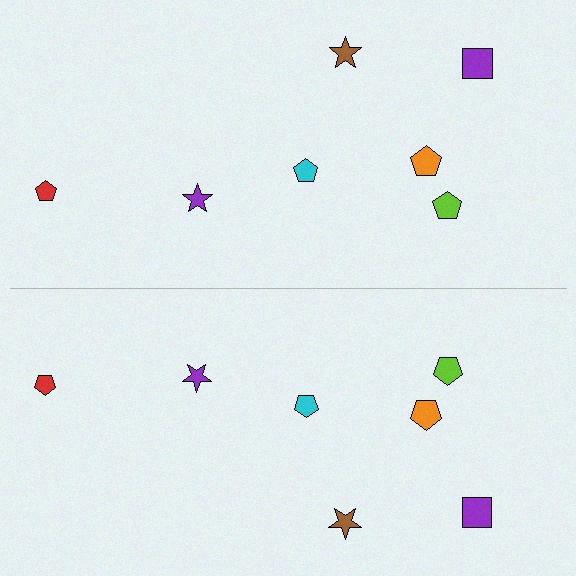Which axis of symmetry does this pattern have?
The pattern has a horizontal axis of symmetry running through the center of the image.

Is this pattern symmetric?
Yes, this pattern has bilateral (reflection) symmetry.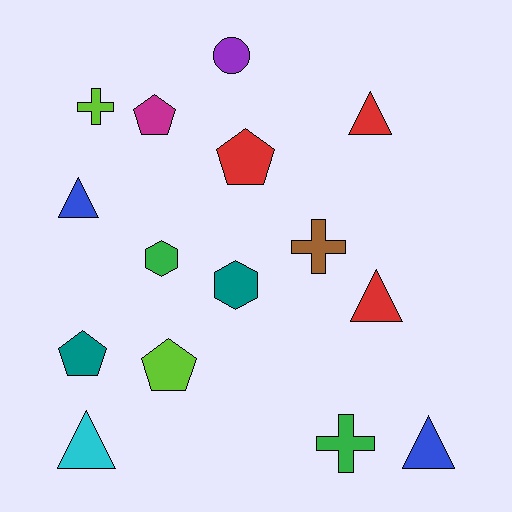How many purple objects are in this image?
There is 1 purple object.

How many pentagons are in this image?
There are 4 pentagons.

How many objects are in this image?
There are 15 objects.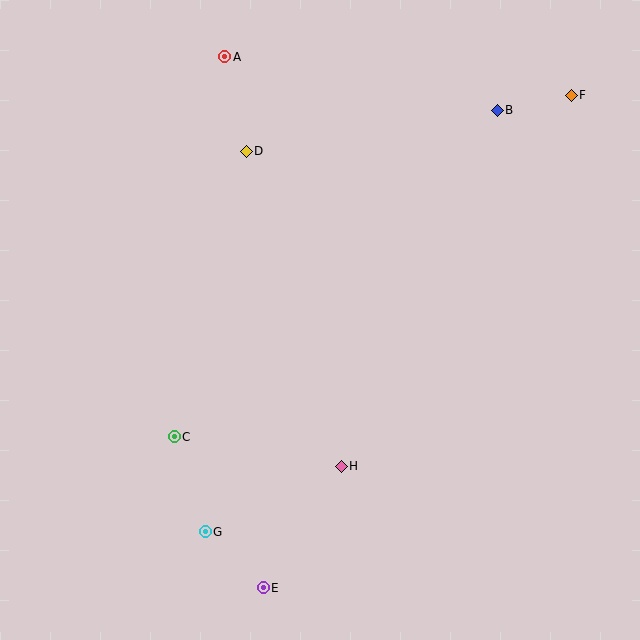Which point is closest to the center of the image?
Point H at (341, 466) is closest to the center.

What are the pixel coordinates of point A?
Point A is at (225, 57).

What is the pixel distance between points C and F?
The distance between C and F is 524 pixels.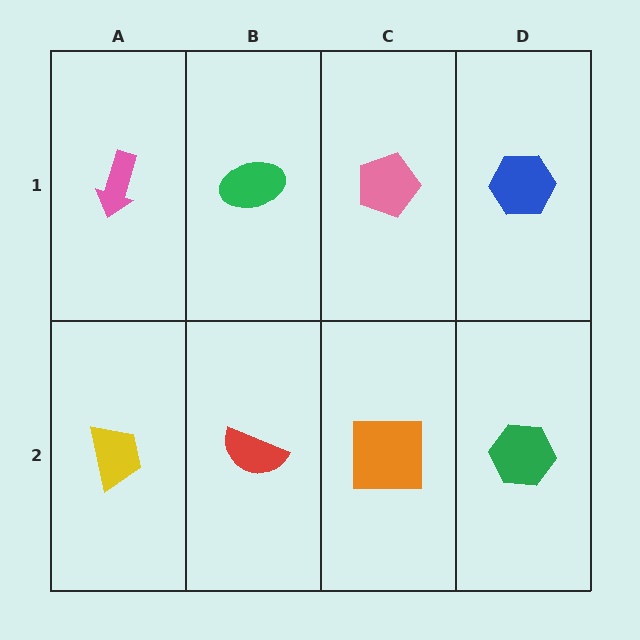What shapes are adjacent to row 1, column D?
A green hexagon (row 2, column D), a pink pentagon (row 1, column C).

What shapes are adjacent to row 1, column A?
A yellow trapezoid (row 2, column A), a green ellipse (row 1, column B).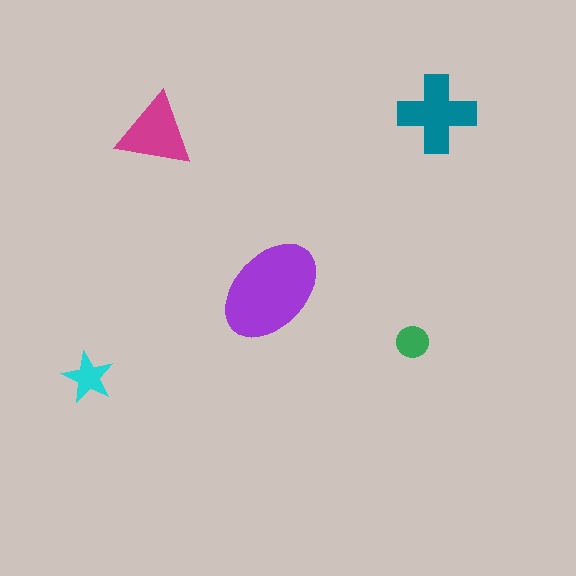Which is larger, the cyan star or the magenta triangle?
The magenta triangle.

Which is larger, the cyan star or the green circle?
The cyan star.